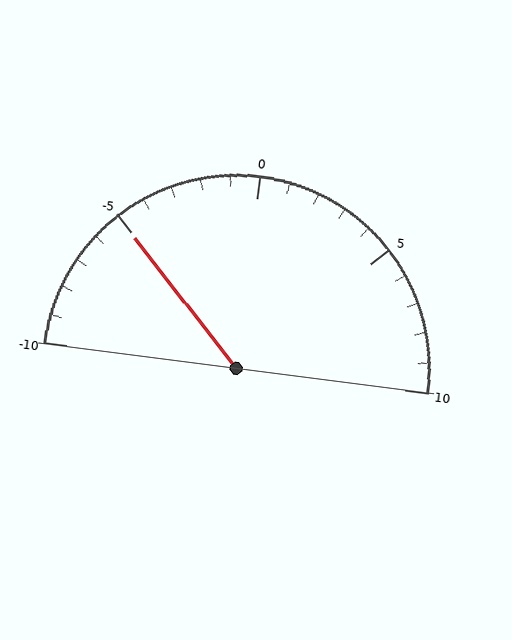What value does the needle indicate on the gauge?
The needle indicates approximately -5.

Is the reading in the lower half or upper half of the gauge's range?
The reading is in the lower half of the range (-10 to 10).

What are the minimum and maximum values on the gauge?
The gauge ranges from -10 to 10.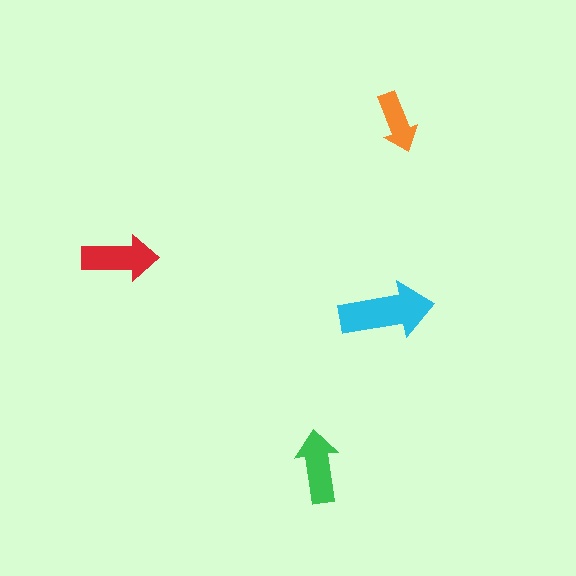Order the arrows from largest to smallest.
the cyan one, the red one, the green one, the orange one.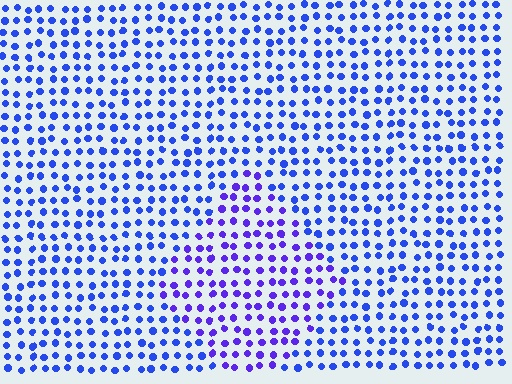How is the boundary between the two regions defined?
The boundary is defined purely by a slight shift in hue (about 28 degrees). Spacing, size, and orientation are identical on both sides.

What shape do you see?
I see a diamond.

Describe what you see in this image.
The image is filled with small blue elements in a uniform arrangement. A diamond-shaped region is visible where the elements are tinted to a slightly different hue, forming a subtle color boundary.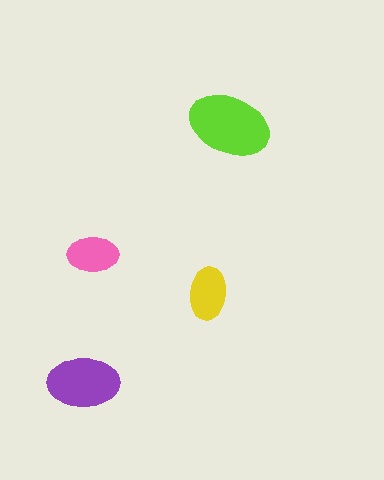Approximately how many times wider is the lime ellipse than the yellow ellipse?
About 1.5 times wider.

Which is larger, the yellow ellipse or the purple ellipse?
The purple one.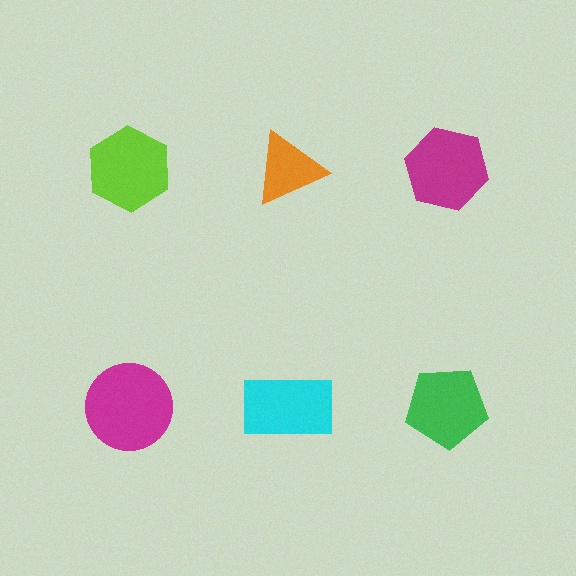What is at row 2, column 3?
A green pentagon.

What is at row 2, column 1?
A magenta circle.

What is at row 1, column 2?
An orange triangle.